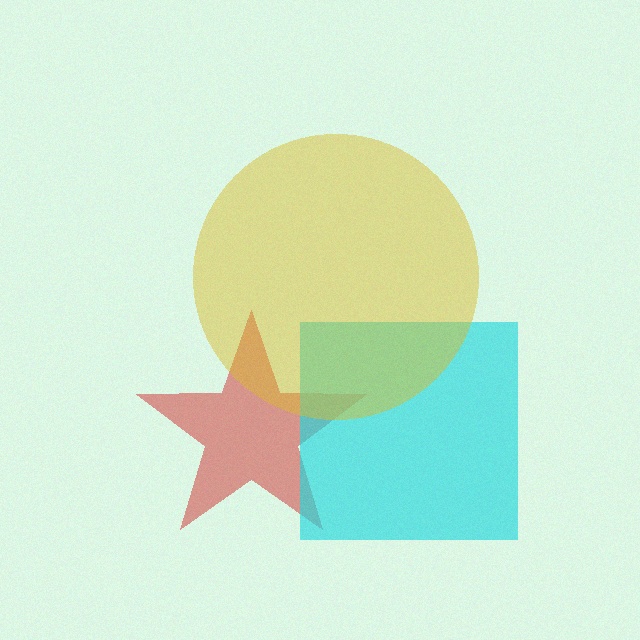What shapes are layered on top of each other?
The layered shapes are: a red star, a cyan square, a yellow circle.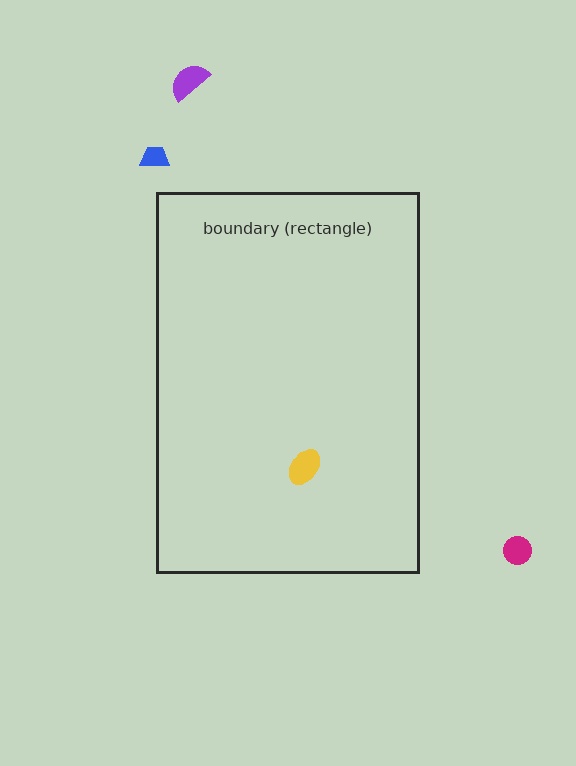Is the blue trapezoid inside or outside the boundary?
Outside.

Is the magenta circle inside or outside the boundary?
Outside.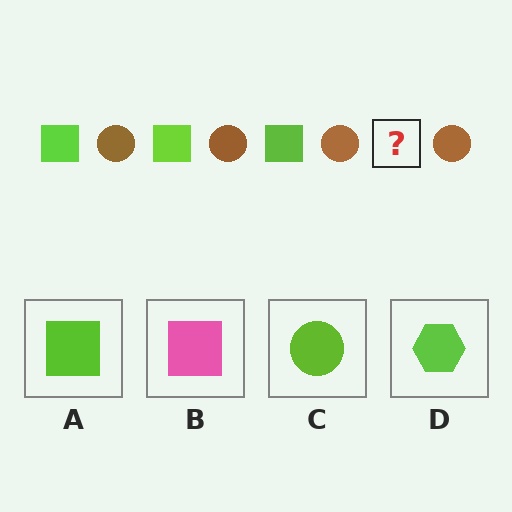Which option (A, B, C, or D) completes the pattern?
A.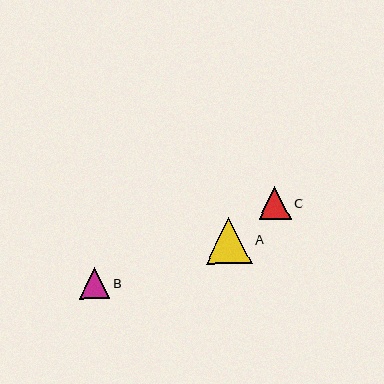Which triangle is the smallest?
Triangle B is the smallest with a size of approximately 31 pixels.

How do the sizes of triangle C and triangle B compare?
Triangle C and triangle B are approximately the same size.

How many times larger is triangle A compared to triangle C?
Triangle A is approximately 1.4 times the size of triangle C.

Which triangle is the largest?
Triangle A is the largest with a size of approximately 46 pixels.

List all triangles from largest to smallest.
From largest to smallest: A, C, B.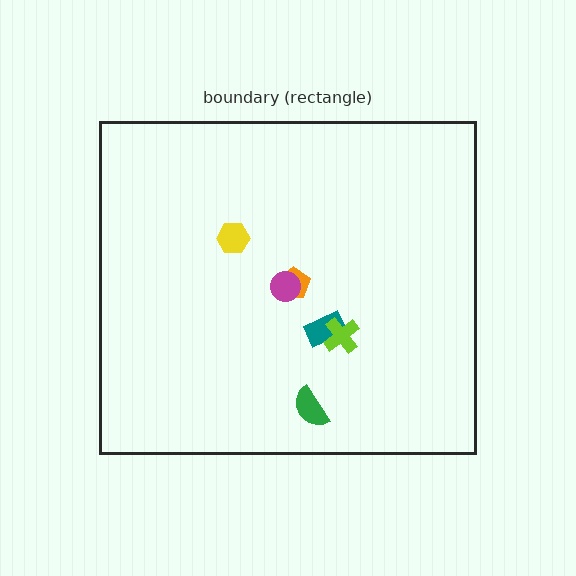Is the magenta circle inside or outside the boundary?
Inside.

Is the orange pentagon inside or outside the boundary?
Inside.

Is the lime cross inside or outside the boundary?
Inside.